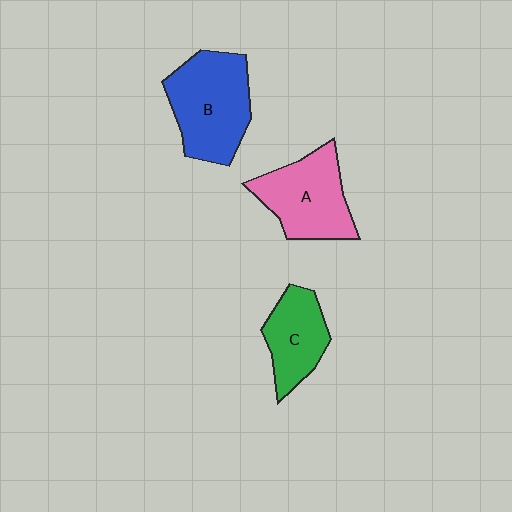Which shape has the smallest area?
Shape C (green).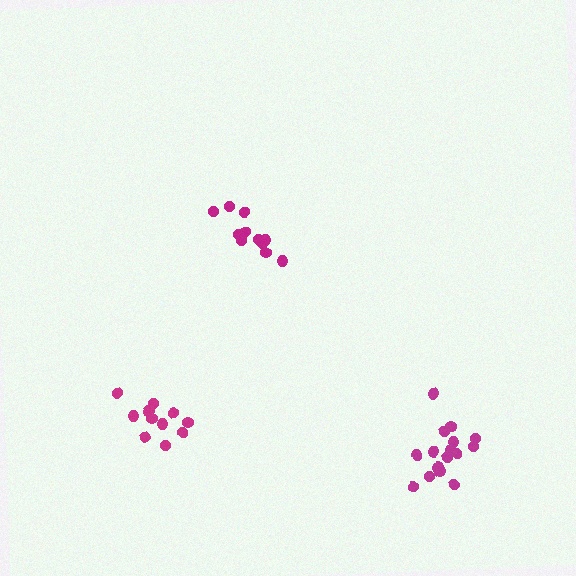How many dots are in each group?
Group 1: 13 dots, Group 2: 16 dots, Group 3: 11 dots (40 total).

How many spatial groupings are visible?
There are 3 spatial groupings.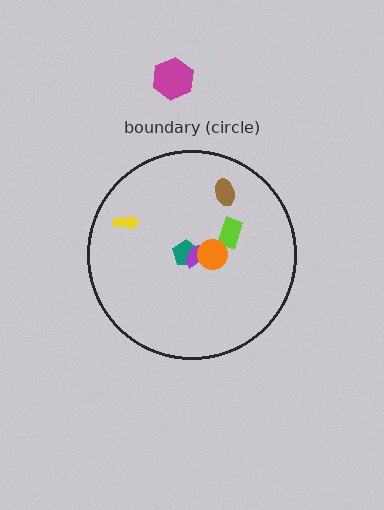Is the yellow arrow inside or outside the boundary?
Inside.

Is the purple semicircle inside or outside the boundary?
Inside.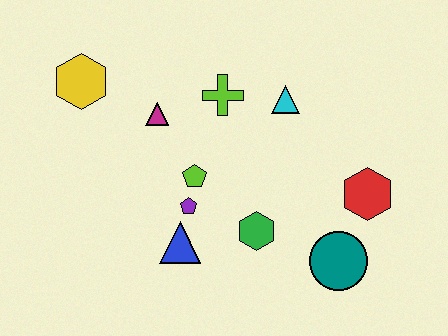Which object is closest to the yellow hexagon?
The magenta triangle is closest to the yellow hexagon.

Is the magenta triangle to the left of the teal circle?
Yes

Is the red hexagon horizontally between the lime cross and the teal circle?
No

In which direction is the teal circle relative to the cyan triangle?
The teal circle is below the cyan triangle.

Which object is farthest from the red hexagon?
The yellow hexagon is farthest from the red hexagon.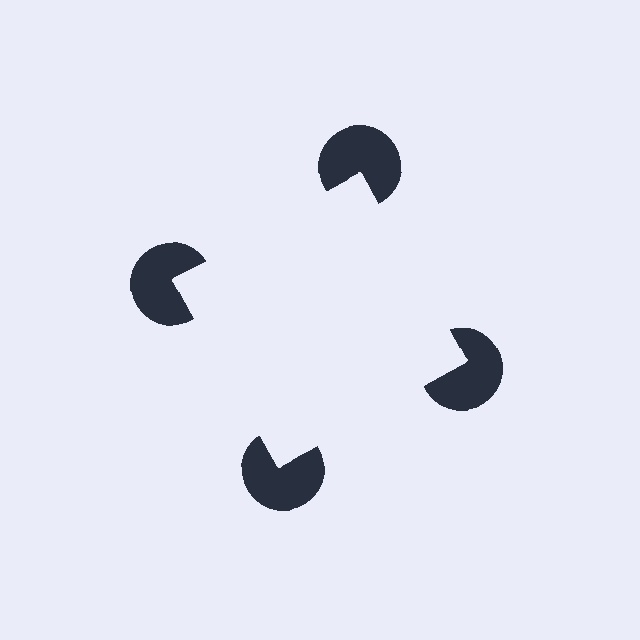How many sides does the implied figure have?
4 sides.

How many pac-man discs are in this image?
There are 4 — one at each vertex of the illusory square.